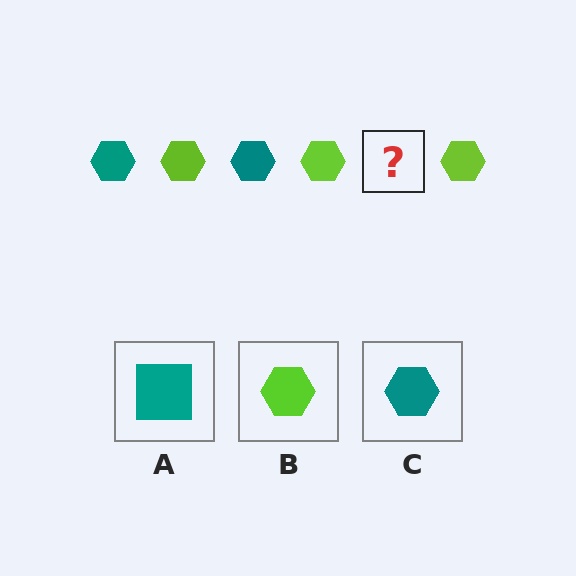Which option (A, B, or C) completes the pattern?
C.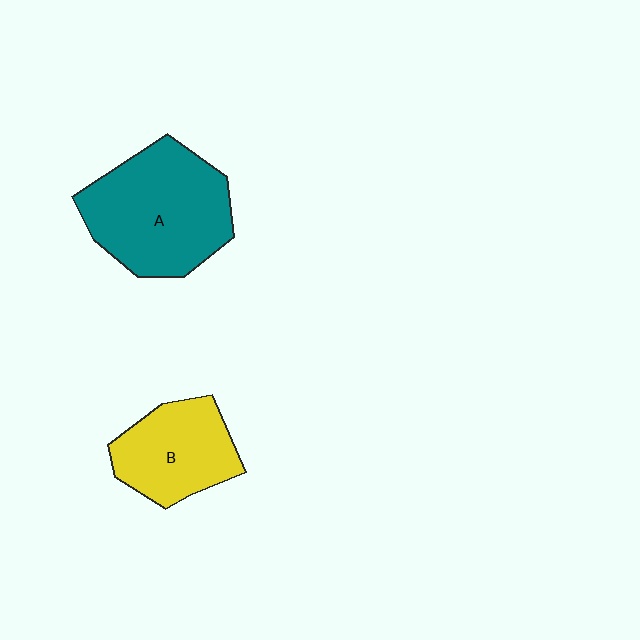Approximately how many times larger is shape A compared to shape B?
Approximately 1.5 times.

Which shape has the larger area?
Shape A (teal).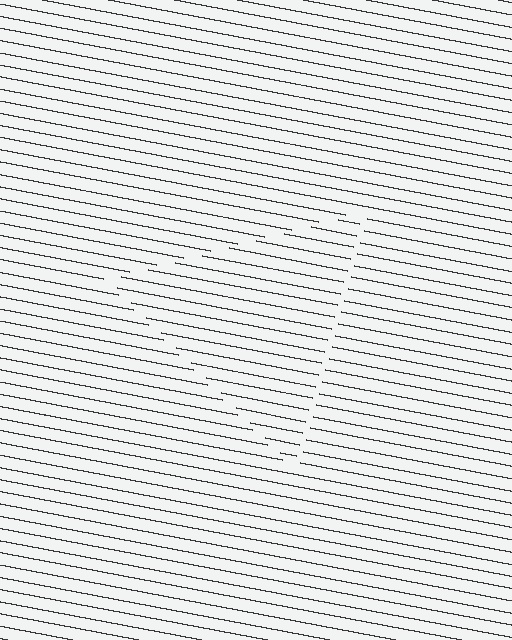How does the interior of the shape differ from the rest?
The interior of the shape contains the same grating, shifted by half a period — the contour is defined by the phase discontinuity where line-ends from the inner and outer gratings abut.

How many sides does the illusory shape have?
3 sides — the line-ends trace a triangle.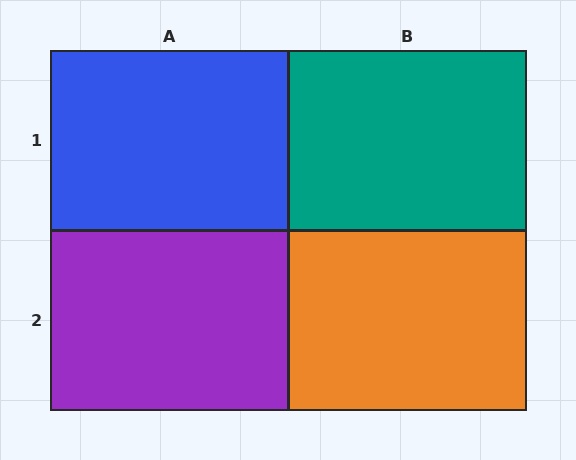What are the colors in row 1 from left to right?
Blue, teal.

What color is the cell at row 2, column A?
Purple.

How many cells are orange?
1 cell is orange.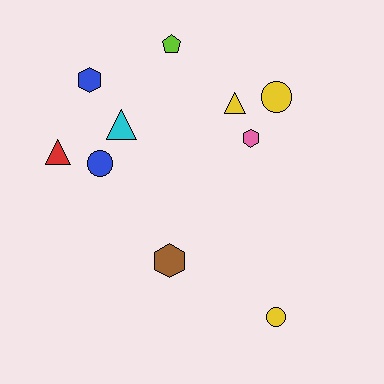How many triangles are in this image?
There are 3 triangles.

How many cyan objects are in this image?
There is 1 cyan object.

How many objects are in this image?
There are 10 objects.